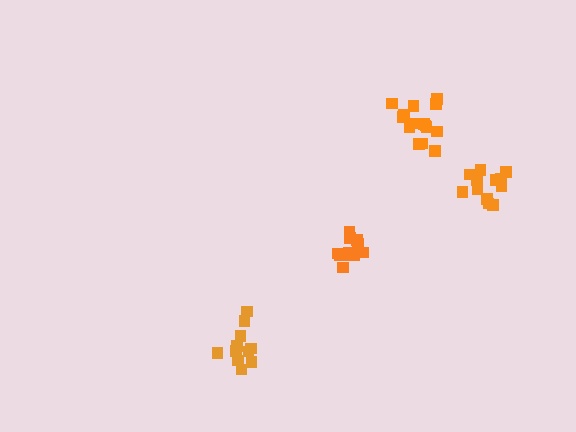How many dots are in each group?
Group 1: 12 dots, Group 2: 12 dots, Group 3: 11 dots, Group 4: 15 dots (50 total).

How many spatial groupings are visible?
There are 4 spatial groupings.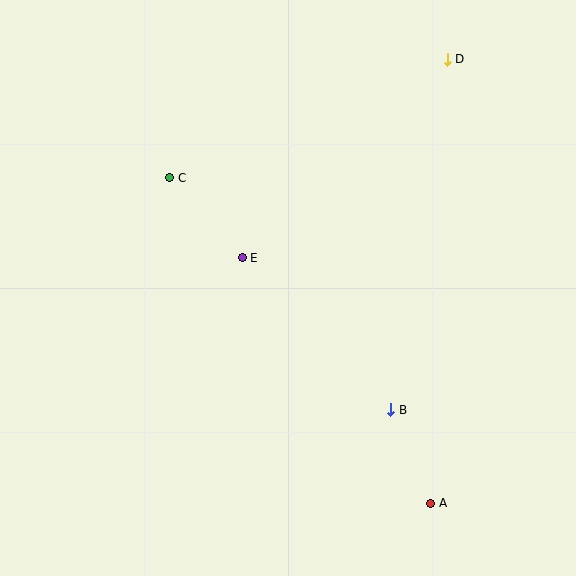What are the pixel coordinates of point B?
Point B is at (391, 410).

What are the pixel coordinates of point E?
Point E is at (242, 258).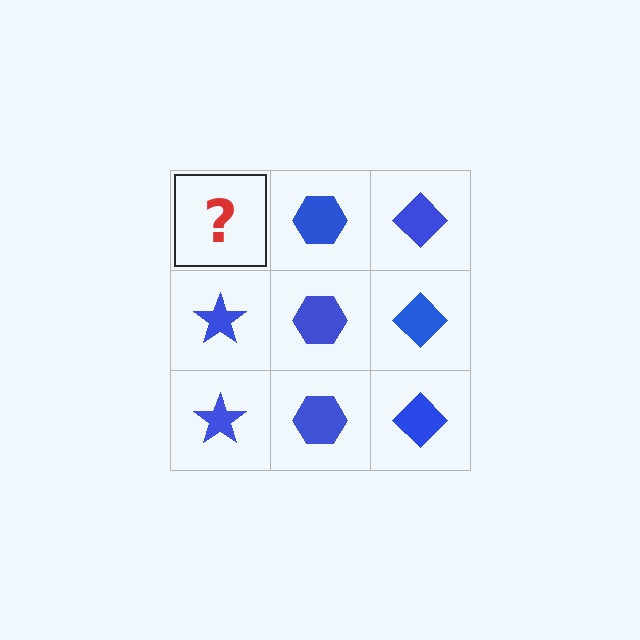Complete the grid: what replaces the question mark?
The question mark should be replaced with a blue star.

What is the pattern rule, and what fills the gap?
The rule is that each column has a consistent shape. The gap should be filled with a blue star.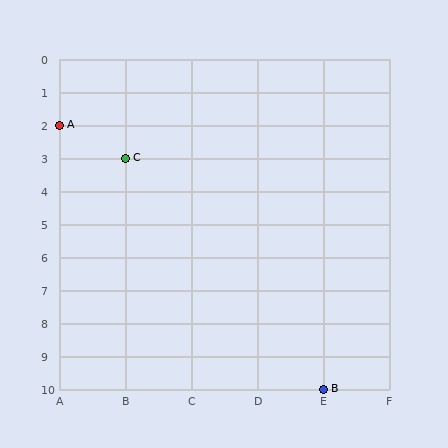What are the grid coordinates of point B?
Point B is at grid coordinates (E, 10).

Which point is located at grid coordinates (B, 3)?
Point C is at (B, 3).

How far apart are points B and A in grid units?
Points B and A are 4 columns and 8 rows apart (about 8.9 grid units diagonally).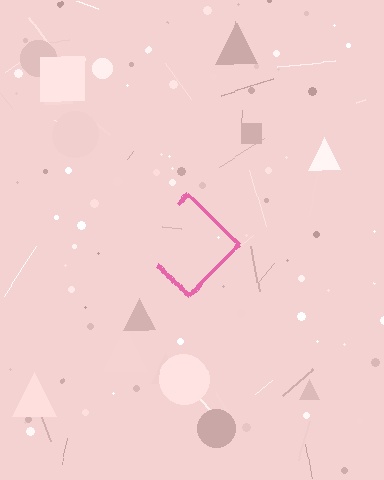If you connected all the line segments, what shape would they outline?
They would outline a diamond.